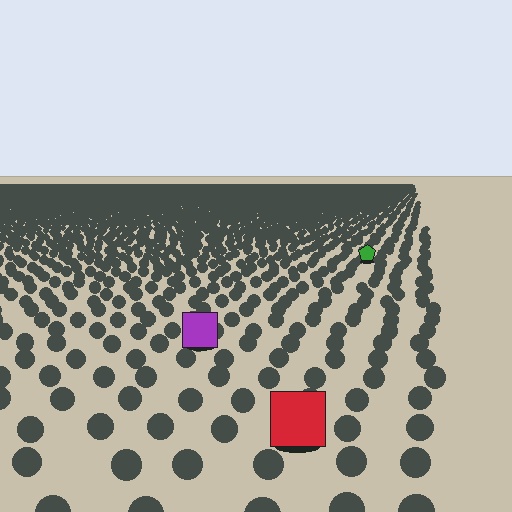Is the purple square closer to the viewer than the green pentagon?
Yes. The purple square is closer — you can tell from the texture gradient: the ground texture is coarser near it.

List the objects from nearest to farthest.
From nearest to farthest: the red square, the purple square, the green pentagon.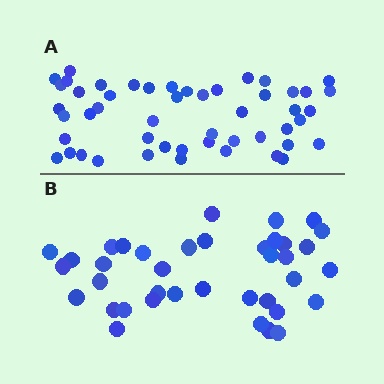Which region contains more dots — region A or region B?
Region A (the top region) has more dots.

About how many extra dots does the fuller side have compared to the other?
Region A has roughly 12 or so more dots than region B.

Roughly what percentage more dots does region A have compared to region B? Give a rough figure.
About 30% more.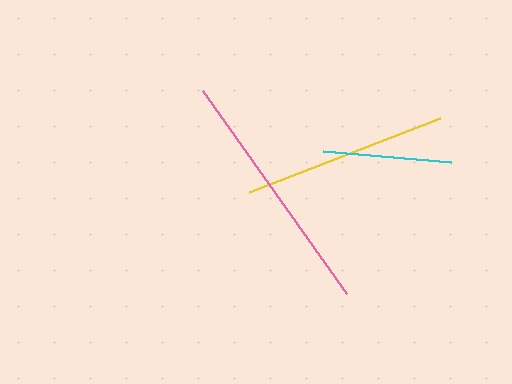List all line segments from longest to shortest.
From longest to shortest: pink, yellow, cyan.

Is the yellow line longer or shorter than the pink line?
The pink line is longer than the yellow line.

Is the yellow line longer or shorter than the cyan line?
The yellow line is longer than the cyan line.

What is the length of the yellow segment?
The yellow segment is approximately 205 pixels long.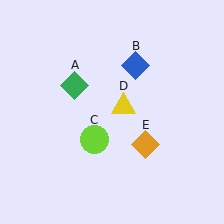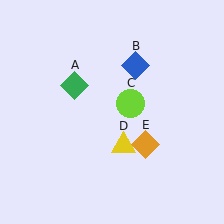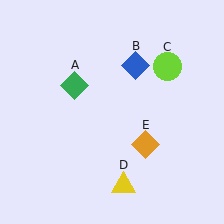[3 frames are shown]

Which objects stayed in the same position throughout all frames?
Green diamond (object A) and blue diamond (object B) and orange diamond (object E) remained stationary.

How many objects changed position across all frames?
2 objects changed position: lime circle (object C), yellow triangle (object D).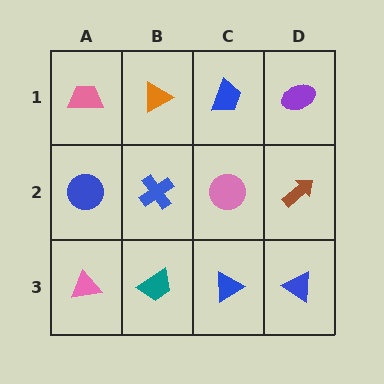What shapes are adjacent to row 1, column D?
A brown arrow (row 2, column D), a blue trapezoid (row 1, column C).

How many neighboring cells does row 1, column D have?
2.